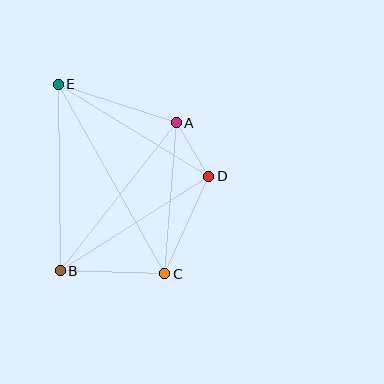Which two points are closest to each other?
Points A and D are closest to each other.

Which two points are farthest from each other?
Points C and E are farthest from each other.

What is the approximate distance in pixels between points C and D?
The distance between C and D is approximately 107 pixels.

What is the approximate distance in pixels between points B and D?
The distance between B and D is approximately 176 pixels.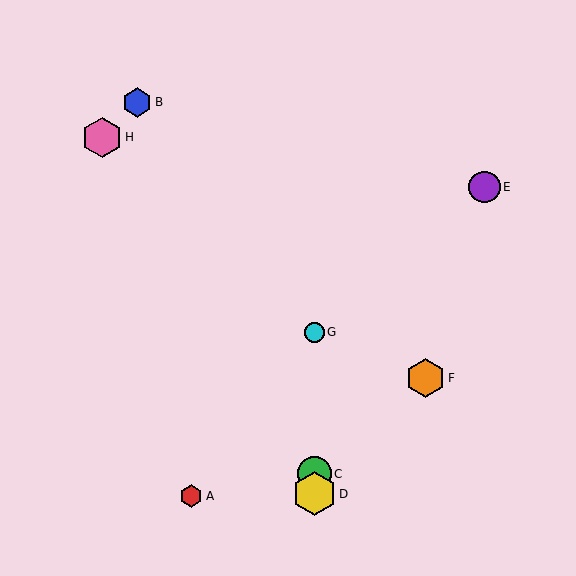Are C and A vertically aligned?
No, C is at x≈314 and A is at x≈191.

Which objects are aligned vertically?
Objects C, D, G are aligned vertically.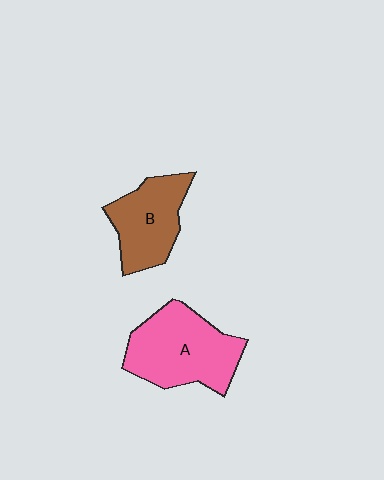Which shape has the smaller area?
Shape B (brown).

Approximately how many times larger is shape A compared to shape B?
Approximately 1.4 times.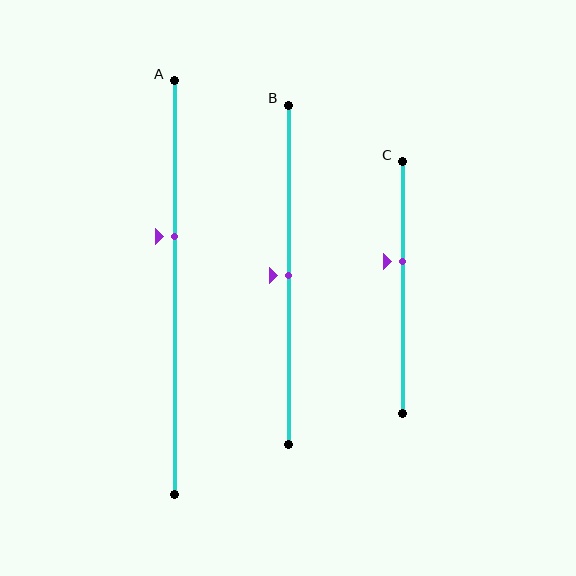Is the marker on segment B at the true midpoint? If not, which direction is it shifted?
Yes, the marker on segment B is at the true midpoint.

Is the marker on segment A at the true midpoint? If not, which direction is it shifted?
No, the marker on segment A is shifted upward by about 12% of the segment length.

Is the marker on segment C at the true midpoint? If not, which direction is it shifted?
No, the marker on segment C is shifted upward by about 10% of the segment length.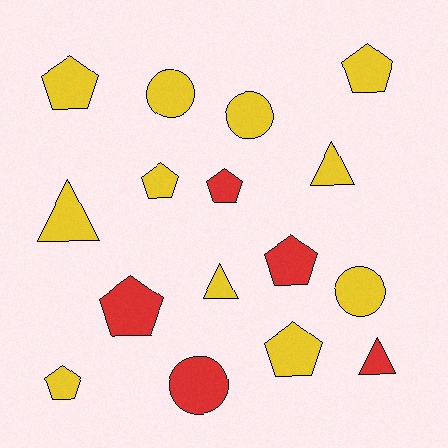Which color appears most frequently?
Yellow, with 11 objects.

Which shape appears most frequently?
Pentagon, with 8 objects.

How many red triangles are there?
There is 1 red triangle.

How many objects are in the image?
There are 16 objects.